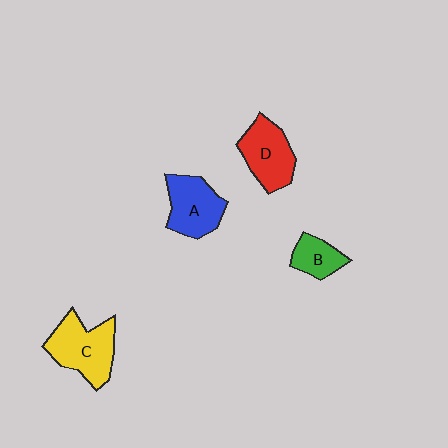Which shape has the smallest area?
Shape B (green).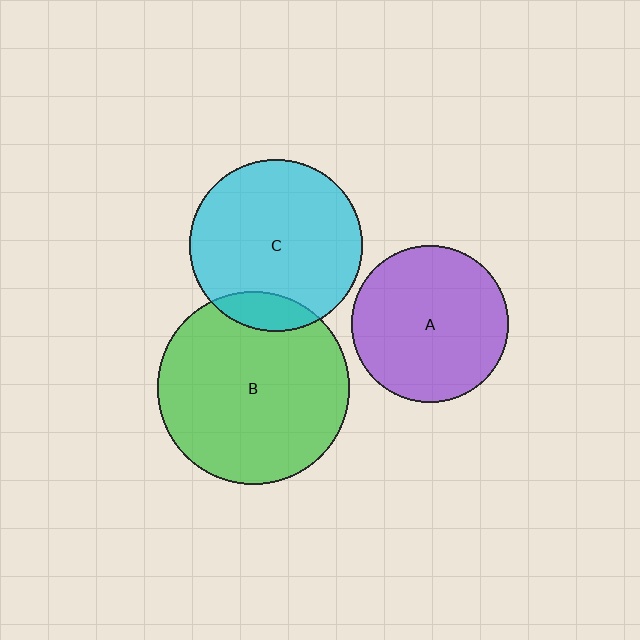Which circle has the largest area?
Circle B (green).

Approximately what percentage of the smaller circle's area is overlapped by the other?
Approximately 10%.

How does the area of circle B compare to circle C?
Approximately 1.2 times.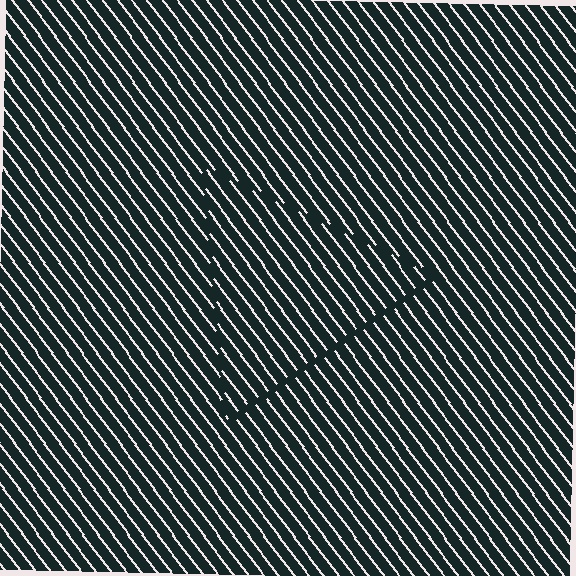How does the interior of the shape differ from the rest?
The interior of the shape contains the same grating, shifted by half a period — the contour is defined by the phase discontinuity where line-ends from the inner and outer gratings abut.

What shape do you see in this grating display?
An illusory triangle. The interior of the shape contains the same grating, shifted by half a period — the contour is defined by the phase discontinuity where line-ends from the inner and outer gratings abut.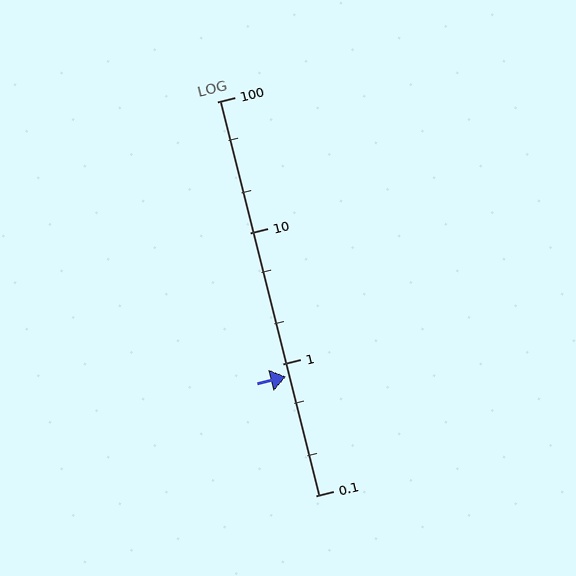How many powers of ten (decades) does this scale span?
The scale spans 3 decades, from 0.1 to 100.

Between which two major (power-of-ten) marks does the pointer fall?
The pointer is between 0.1 and 1.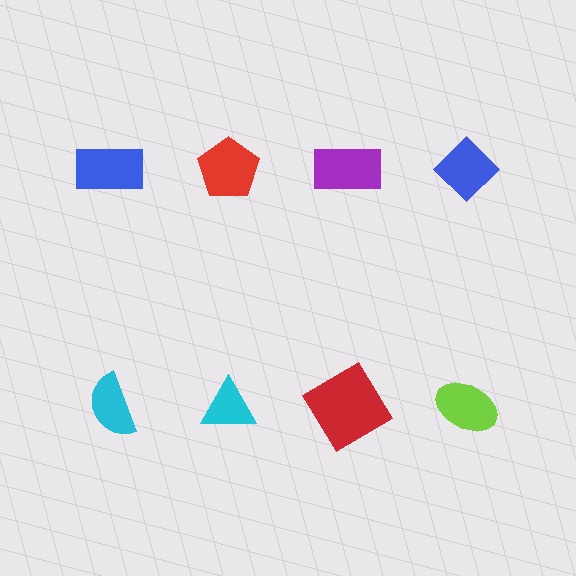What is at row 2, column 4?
A lime ellipse.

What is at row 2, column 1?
A cyan semicircle.